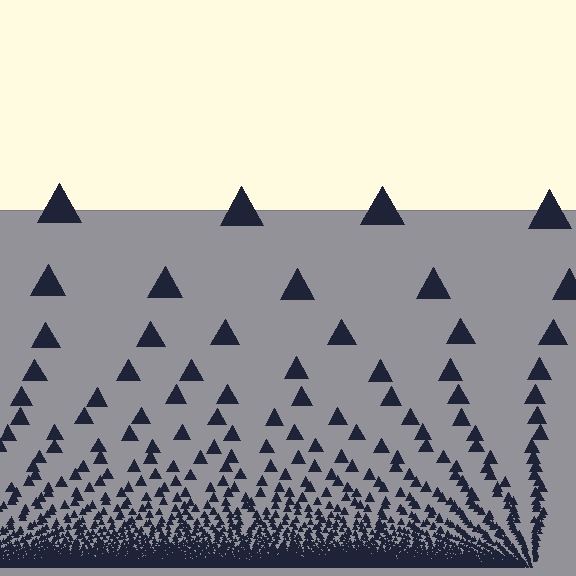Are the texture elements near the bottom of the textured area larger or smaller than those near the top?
Smaller. The gradient is inverted — elements near the bottom are smaller and denser.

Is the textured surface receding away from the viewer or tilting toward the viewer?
The surface appears to tilt toward the viewer. Texture elements get larger and sparser toward the top.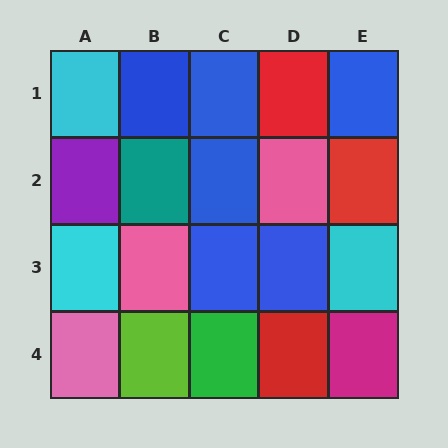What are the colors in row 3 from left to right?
Cyan, pink, blue, blue, cyan.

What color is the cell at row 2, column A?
Purple.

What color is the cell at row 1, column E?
Blue.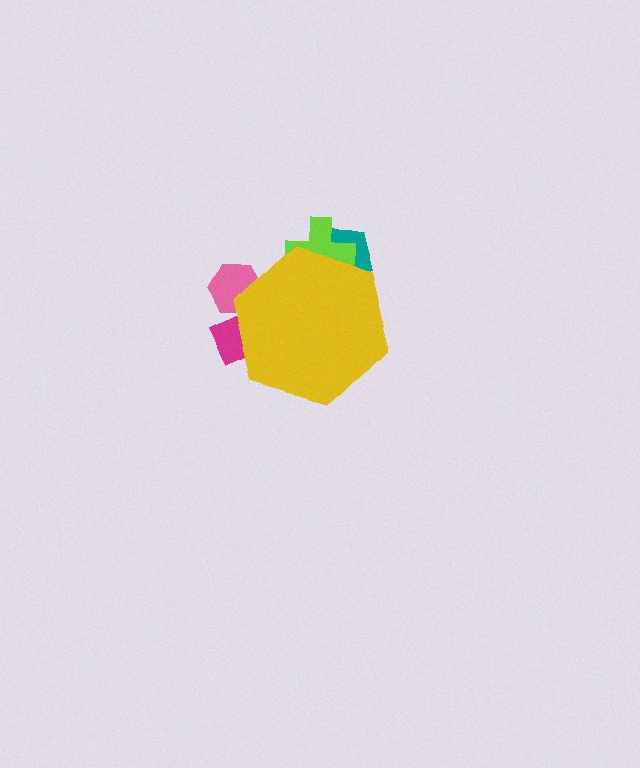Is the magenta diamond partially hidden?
Yes, the magenta diamond is partially hidden behind the yellow hexagon.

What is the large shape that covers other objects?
A yellow hexagon.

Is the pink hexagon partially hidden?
Yes, the pink hexagon is partially hidden behind the yellow hexagon.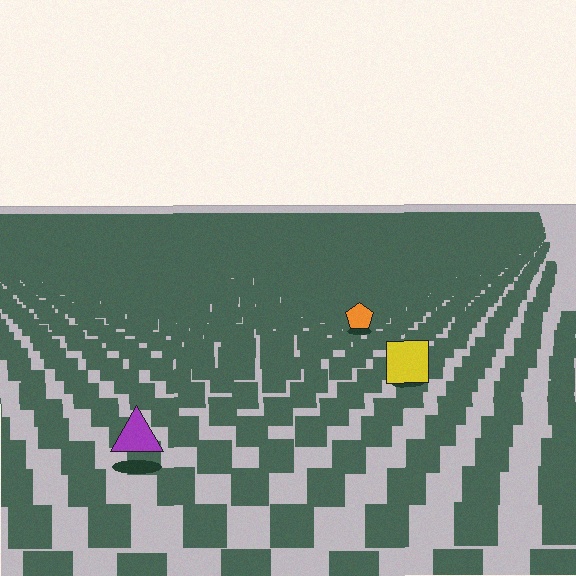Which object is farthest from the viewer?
The orange pentagon is farthest from the viewer. It appears smaller and the ground texture around it is denser.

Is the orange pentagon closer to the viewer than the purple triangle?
No. The purple triangle is closer — you can tell from the texture gradient: the ground texture is coarser near it.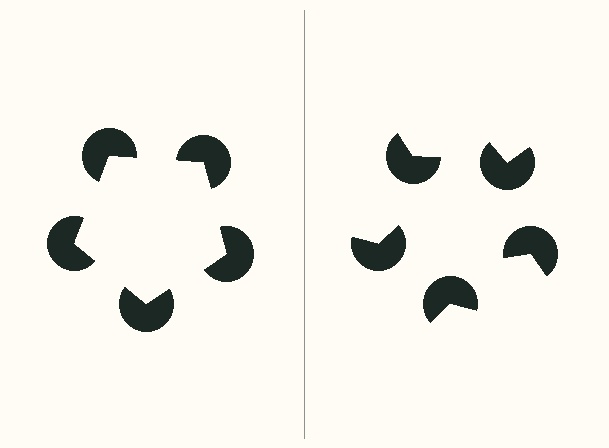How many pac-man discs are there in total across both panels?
10 — 5 on each side.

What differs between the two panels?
The pac-man discs are positioned identically on both sides; only the wedge orientations differ. On the left they align to a pentagon; on the right they are misaligned.